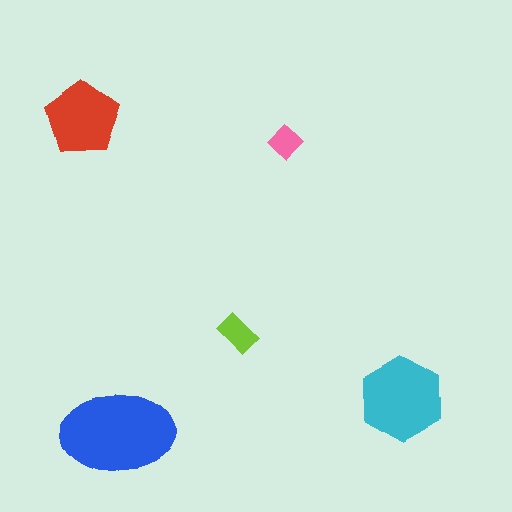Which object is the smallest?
The pink diamond.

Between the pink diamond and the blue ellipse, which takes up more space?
The blue ellipse.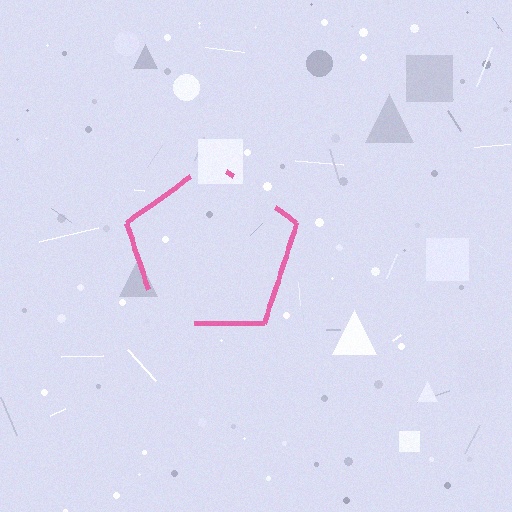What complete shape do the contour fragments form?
The contour fragments form a pentagon.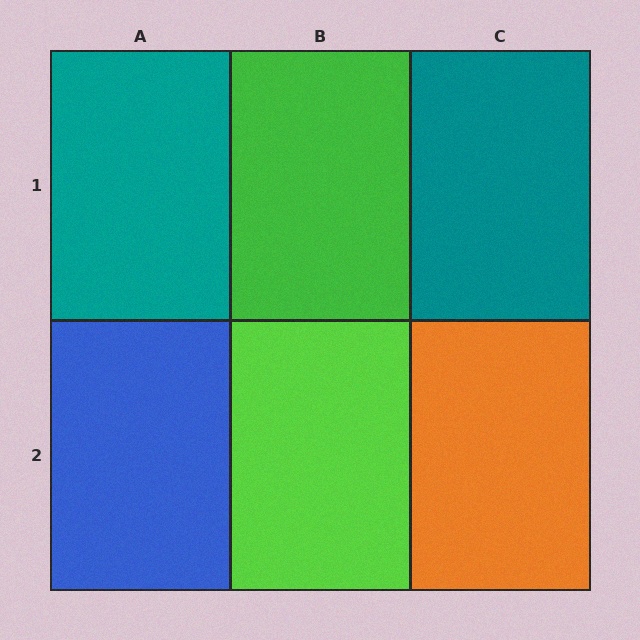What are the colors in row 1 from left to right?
Teal, green, teal.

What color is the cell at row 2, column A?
Blue.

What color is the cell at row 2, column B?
Lime.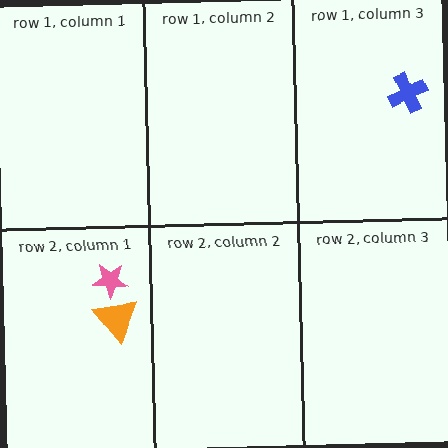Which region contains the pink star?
The row 2, column 1 region.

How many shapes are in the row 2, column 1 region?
2.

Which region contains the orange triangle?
The row 2, column 1 region.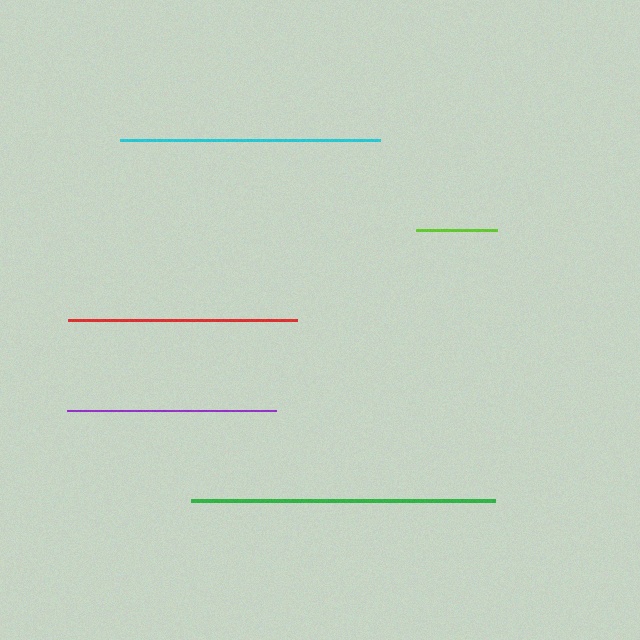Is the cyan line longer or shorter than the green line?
The green line is longer than the cyan line.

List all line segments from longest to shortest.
From longest to shortest: green, cyan, red, purple, lime.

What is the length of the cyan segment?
The cyan segment is approximately 259 pixels long.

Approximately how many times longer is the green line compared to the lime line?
The green line is approximately 3.8 times the length of the lime line.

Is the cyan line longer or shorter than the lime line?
The cyan line is longer than the lime line.